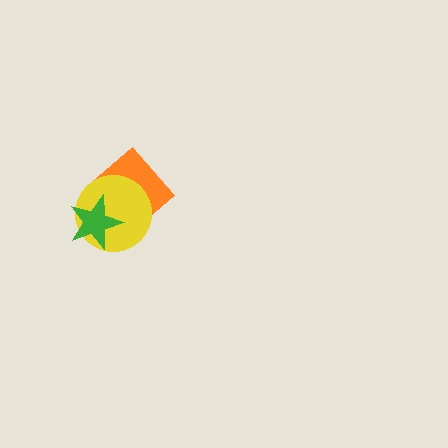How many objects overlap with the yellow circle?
2 objects overlap with the yellow circle.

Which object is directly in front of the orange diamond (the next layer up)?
The yellow circle is directly in front of the orange diamond.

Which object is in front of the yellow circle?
The green star is in front of the yellow circle.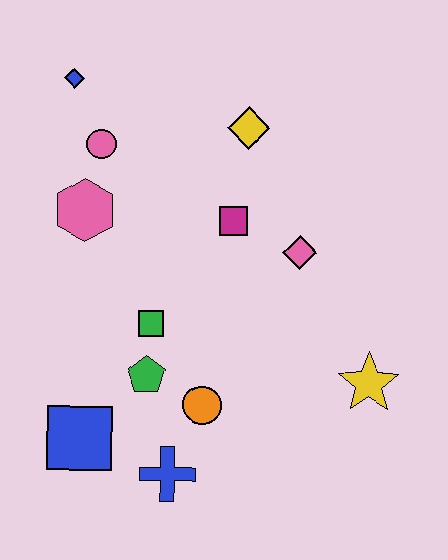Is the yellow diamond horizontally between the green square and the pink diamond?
Yes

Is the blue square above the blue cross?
Yes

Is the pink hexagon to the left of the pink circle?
Yes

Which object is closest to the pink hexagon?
The pink circle is closest to the pink hexagon.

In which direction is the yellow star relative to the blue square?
The yellow star is to the right of the blue square.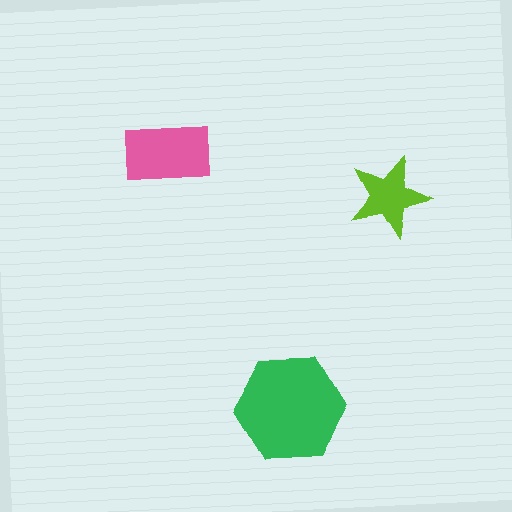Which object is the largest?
The green hexagon.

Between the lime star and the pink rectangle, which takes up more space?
The pink rectangle.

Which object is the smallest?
The lime star.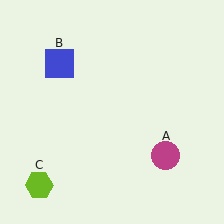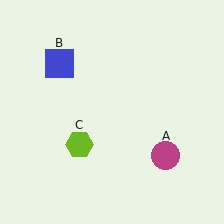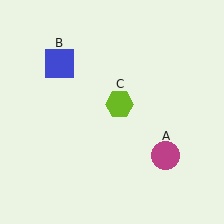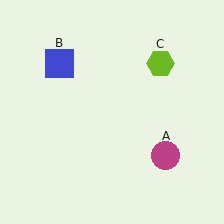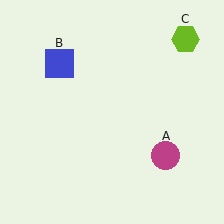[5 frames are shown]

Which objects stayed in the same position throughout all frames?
Magenta circle (object A) and blue square (object B) remained stationary.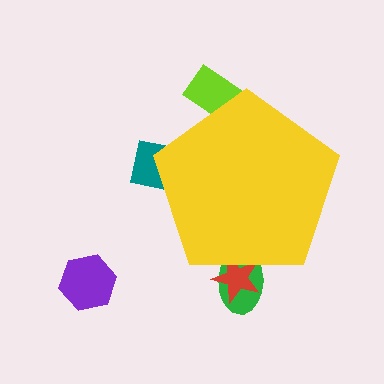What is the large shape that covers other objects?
A yellow pentagon.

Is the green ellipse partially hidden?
Yes, the green ellipse is partially hidden behind the yellow pentagon.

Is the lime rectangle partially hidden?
Yes, the lime rectangle is partially hidden behind the yellow pentagon.